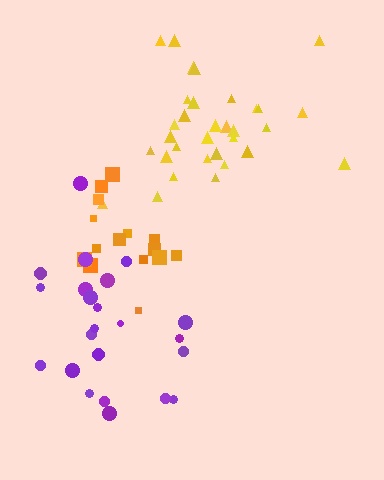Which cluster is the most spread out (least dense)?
Yellow.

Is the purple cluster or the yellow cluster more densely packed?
Purple.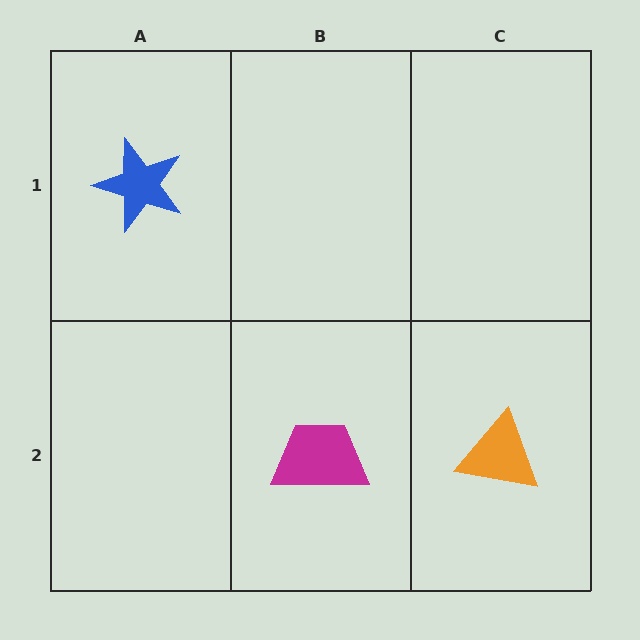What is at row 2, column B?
A magenta trapezoid.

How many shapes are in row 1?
1 shape.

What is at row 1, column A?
A blue star.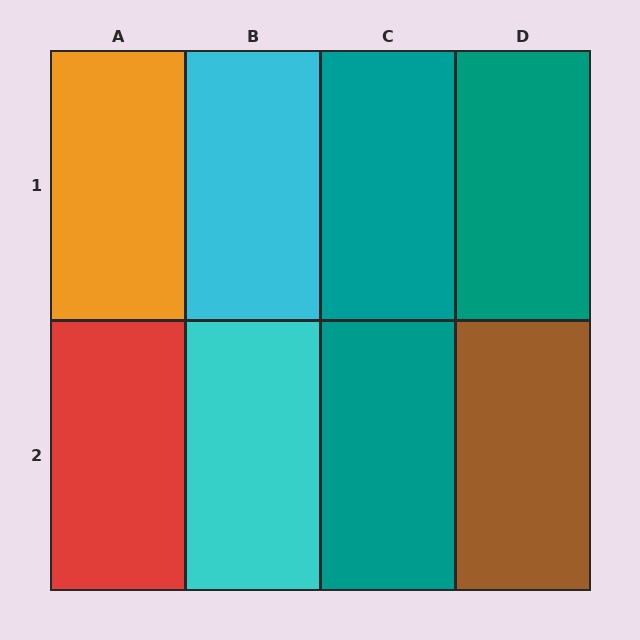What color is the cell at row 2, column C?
Teal.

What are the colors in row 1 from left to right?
Orange, cyan, teal, teal.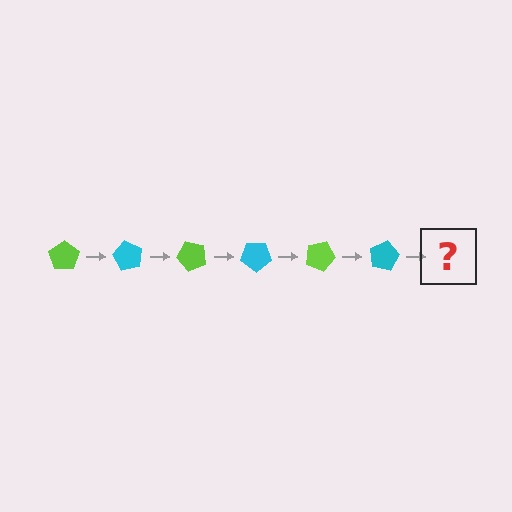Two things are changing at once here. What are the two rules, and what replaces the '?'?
The two rules are that it rotates 60 degrees each step and the color cycles through lime and cyan. The '?' should be a lime pentagon, rotated 360 degrees from the start.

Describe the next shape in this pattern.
It should be a lime pentagon, rotated 360 degrees from the start.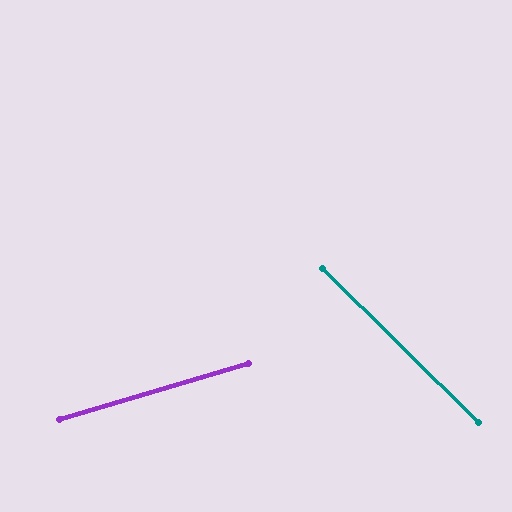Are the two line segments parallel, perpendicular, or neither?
Neither parallel nor perpendicular — they differ by about 61°.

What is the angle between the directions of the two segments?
Approximately 61 degrees.